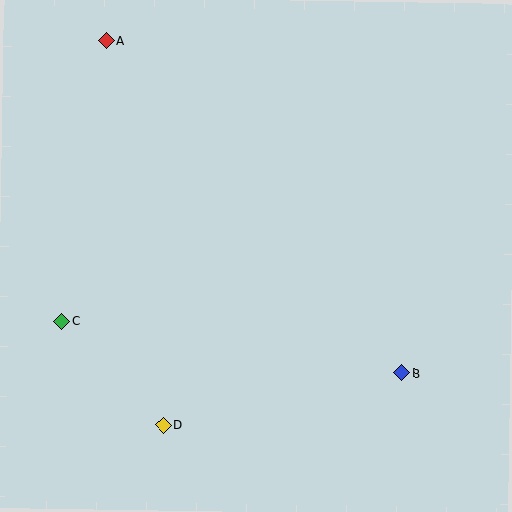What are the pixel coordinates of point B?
Point B is at (402, 373).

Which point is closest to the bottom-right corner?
Point B is closest to the bottom-right corner.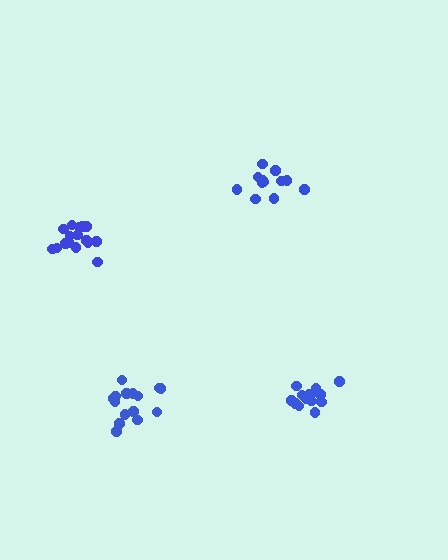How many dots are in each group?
Group 1: 13 dots, Group 2: 16 dots, Group 3: 15 dots, Group 4: 12 dots (56 total).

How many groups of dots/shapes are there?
There are 4 groups.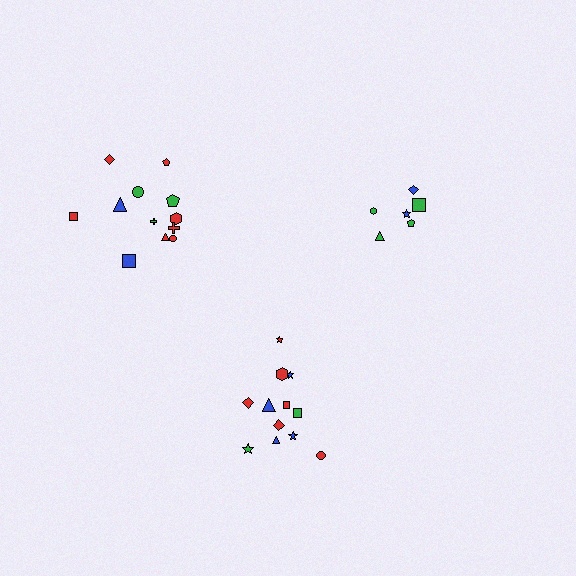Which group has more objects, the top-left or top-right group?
The top-left group.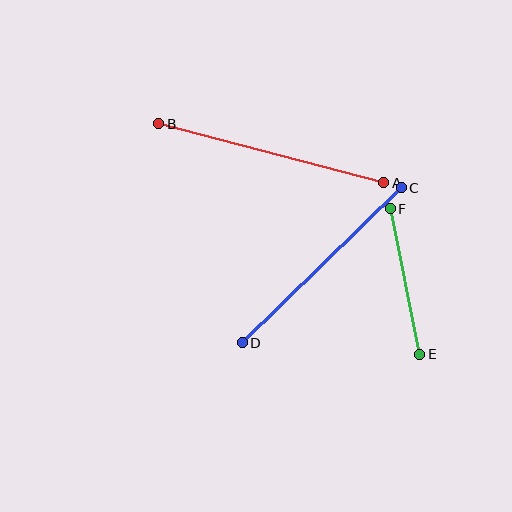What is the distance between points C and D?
The distance is approximately 222 pixels.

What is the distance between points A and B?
The distance is approximately 233 pixels.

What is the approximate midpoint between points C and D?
The midpoint is at approximately (322, 265) pixels.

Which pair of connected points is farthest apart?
Points A and B are farthest apart.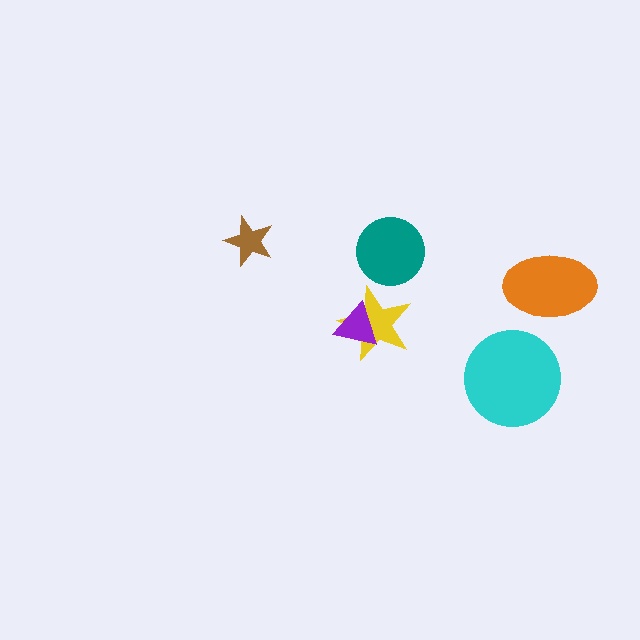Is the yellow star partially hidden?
Yes, it is partially covered by another shape.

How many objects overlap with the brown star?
0 objects overlap with the brown star.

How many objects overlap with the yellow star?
1 object overlaps with the yellow star.